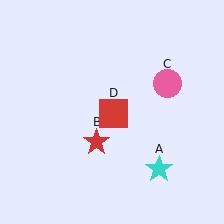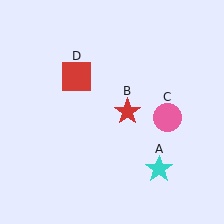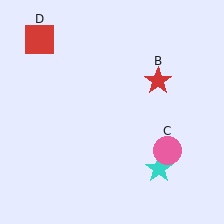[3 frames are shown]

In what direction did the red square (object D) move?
The red square (object D) moved up and to the left.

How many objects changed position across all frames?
3 objects changed position: red star (object B), pink circle (object C), red square (object D).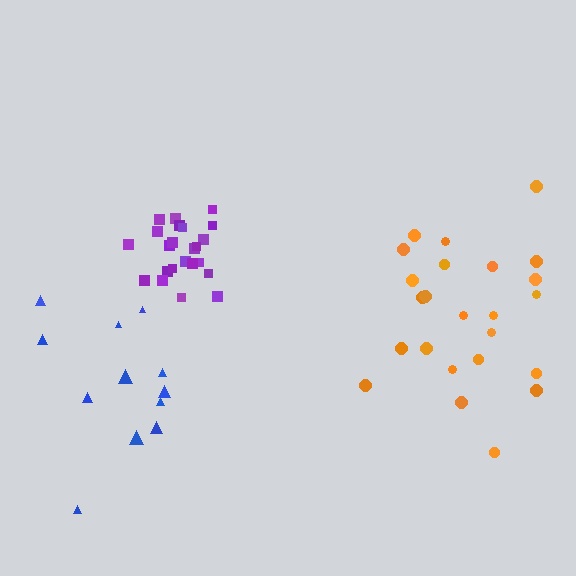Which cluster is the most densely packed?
Purple.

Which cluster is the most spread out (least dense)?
Blue.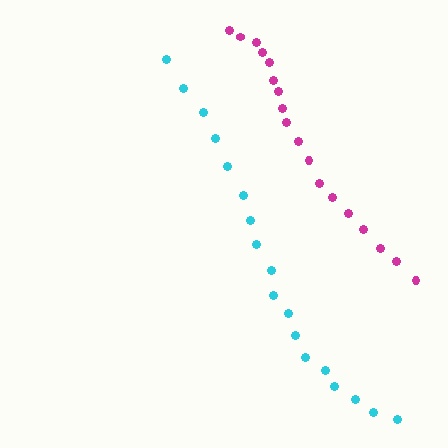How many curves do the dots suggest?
There are 2 distinct paths.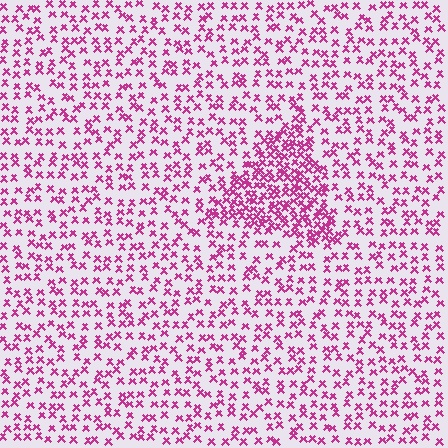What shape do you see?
I see a triangle.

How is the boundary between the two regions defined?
The boundary is defined by a change in element density (approximately 2.2x ratio). All elements are the same color, size, and shape.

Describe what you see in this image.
The image contains small magenta elements arranged at two different densities. A triangle-shaped region is visible where the elements are more densely packed than the surrounding area.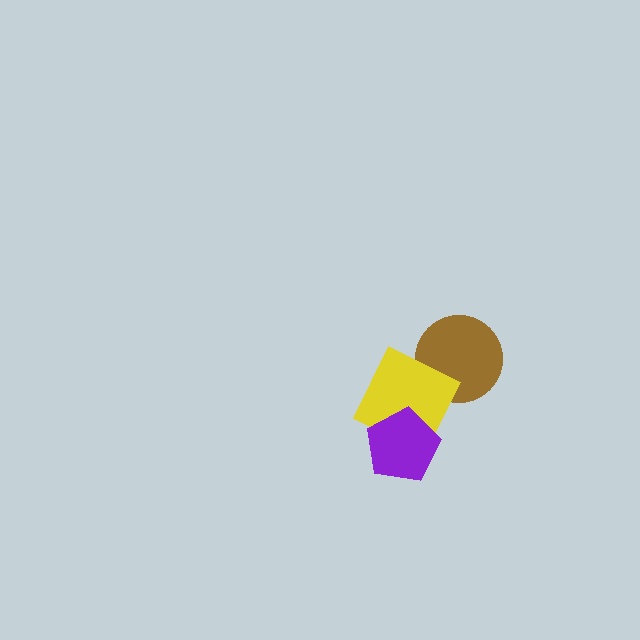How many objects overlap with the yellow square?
2 objects overlap with the yellow square.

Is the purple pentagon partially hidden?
No, no other shape covers it.